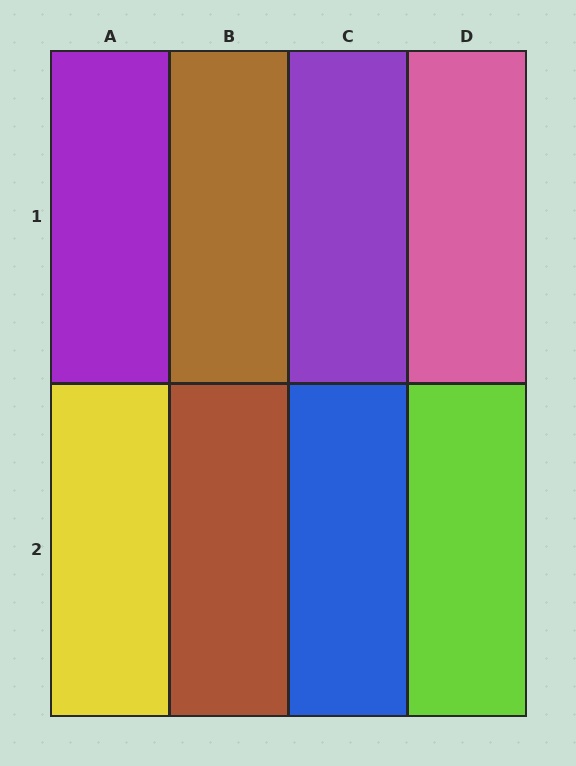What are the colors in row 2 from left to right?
Yellow, brown, blue, lime.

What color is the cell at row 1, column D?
Pink.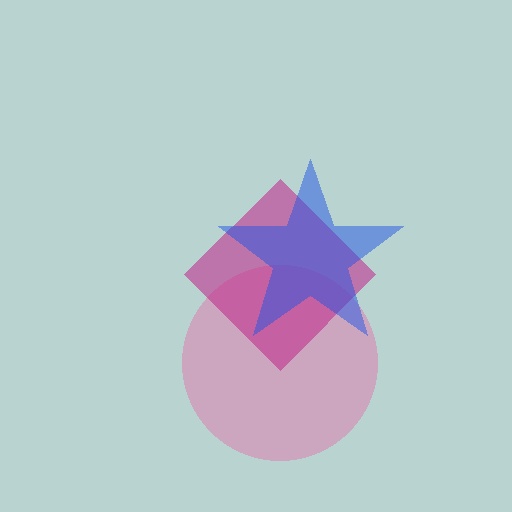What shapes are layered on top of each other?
The layered shapes are: a pink circle, a magenta diamond, a blue star.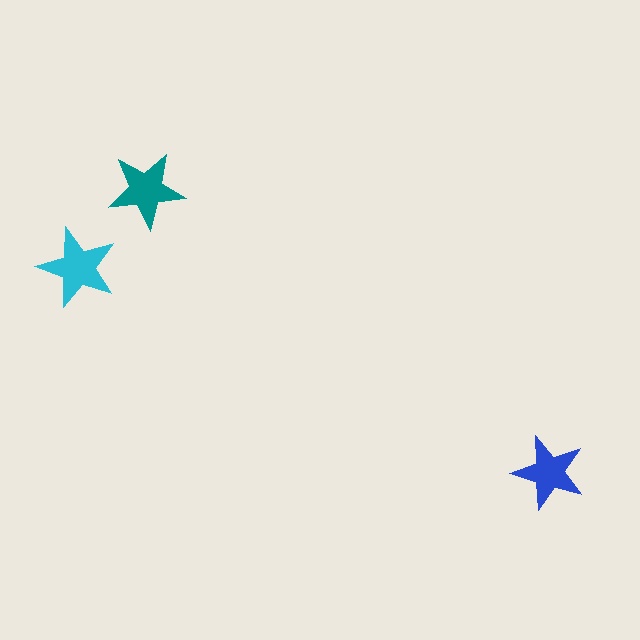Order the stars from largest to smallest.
the cyan one, the teal one, the blue one.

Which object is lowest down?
The blue star is bottommost.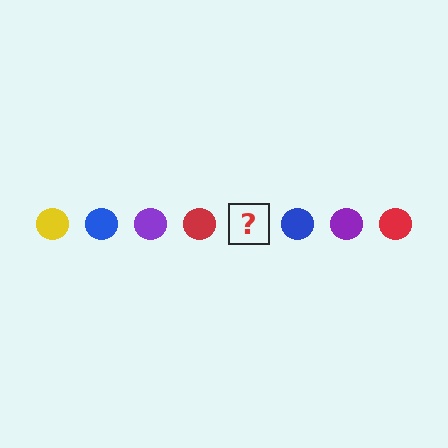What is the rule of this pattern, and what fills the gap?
The rule is that the pattern cycles through yellow, blue, purple, red circles. The gap should be filled with a yellow circle.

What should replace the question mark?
The question mark should be replaced with a yellow circle.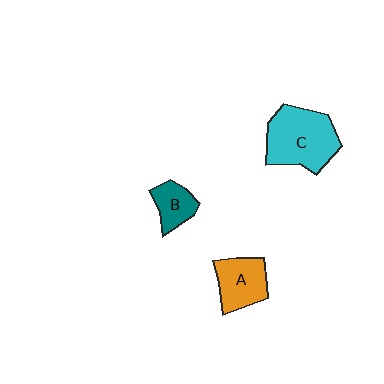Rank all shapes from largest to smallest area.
From largest to smallest: C (cyan), A (orange), B (teal).